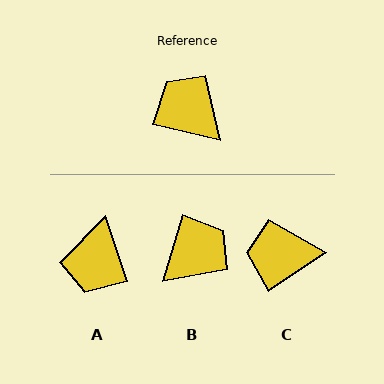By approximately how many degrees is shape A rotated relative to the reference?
Approximately 122 degrees counter-clockwise.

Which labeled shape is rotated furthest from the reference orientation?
A, about 122 degrees away.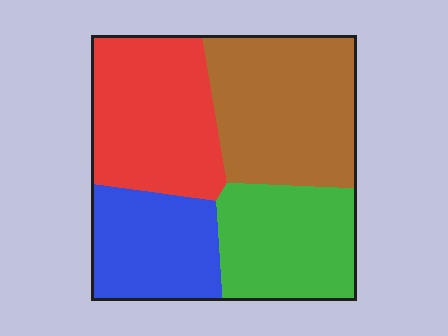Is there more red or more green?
Red.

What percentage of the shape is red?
Red takes up about one quarter (1/4) of the shape.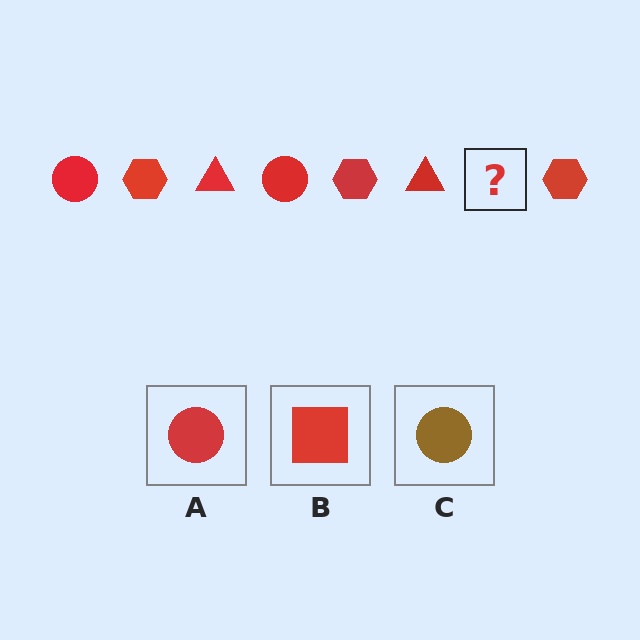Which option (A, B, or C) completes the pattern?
A.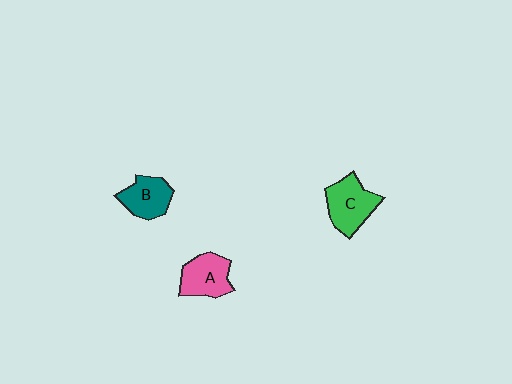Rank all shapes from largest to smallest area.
From largest to smallest: C (green), A (pink), B (teal).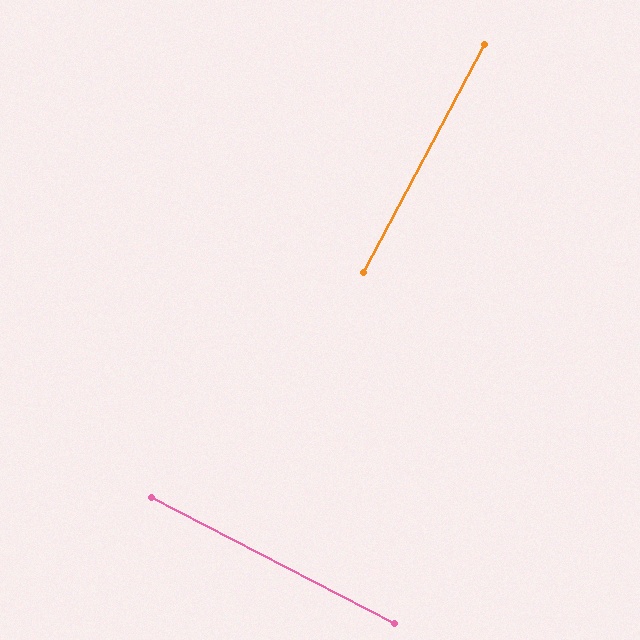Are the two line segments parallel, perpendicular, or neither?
Perpendicular — they meet at approximately 89°.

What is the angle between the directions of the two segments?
Approximately 89 degrees.